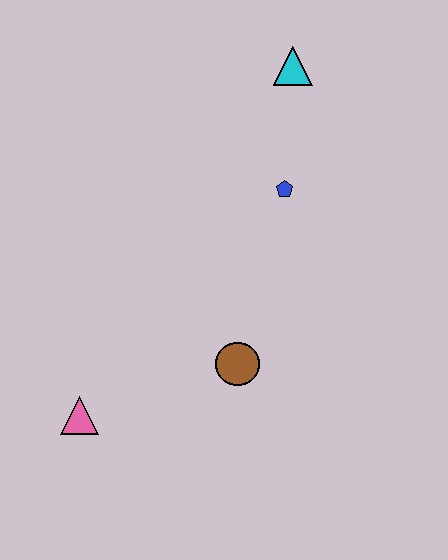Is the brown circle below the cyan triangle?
Yes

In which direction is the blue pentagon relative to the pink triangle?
The blue pentagon is above the pink triangle.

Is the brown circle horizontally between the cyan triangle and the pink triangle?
Yes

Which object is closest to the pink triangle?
The brown circle is closest to the pink triangle.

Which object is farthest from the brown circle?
The cyan triangle is farthest from the brown circle.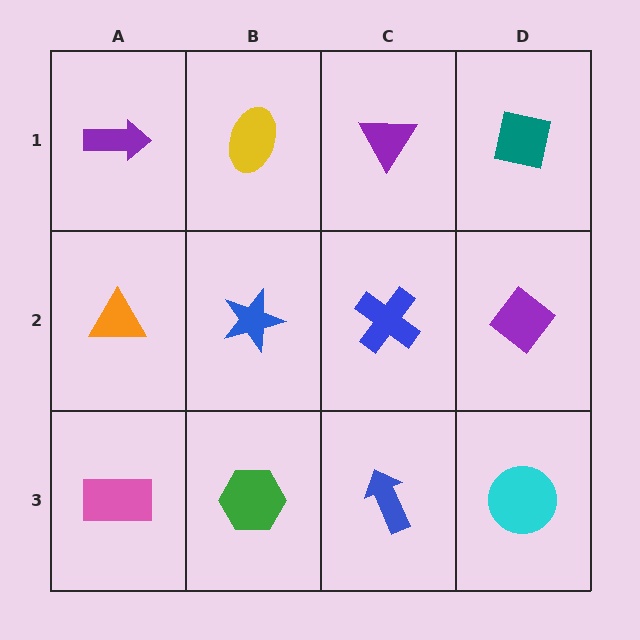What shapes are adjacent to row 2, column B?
A yellow ellipse (row 1, column B), a green hexagon (row 3, column B), an orange triangle (row 2, column A), a blue cross (row 2, column C).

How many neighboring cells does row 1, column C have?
3.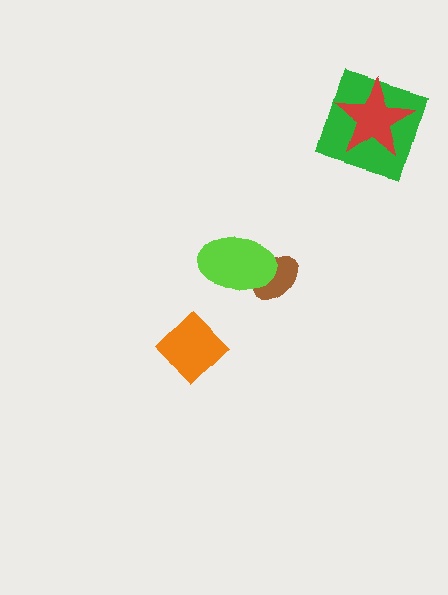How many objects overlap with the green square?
1 object overlaps with the green square.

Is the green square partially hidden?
Yes, it is partially covered by another shape.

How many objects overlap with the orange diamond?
0 objects overlap with the orange diamond.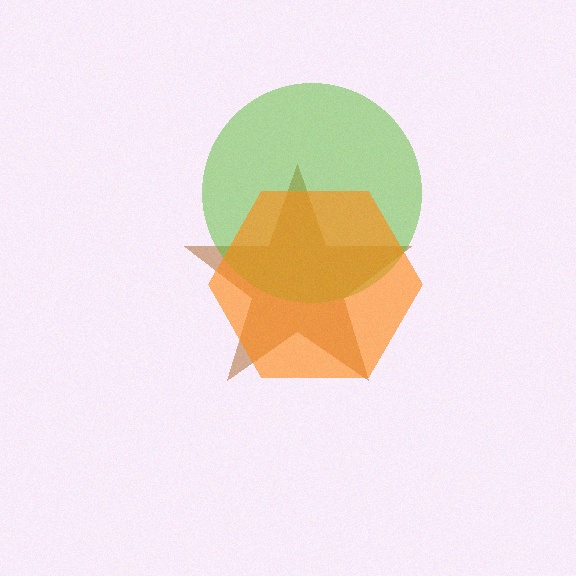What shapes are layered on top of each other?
The layered shapes are: a brown star, a lime circle, an orange hexagon.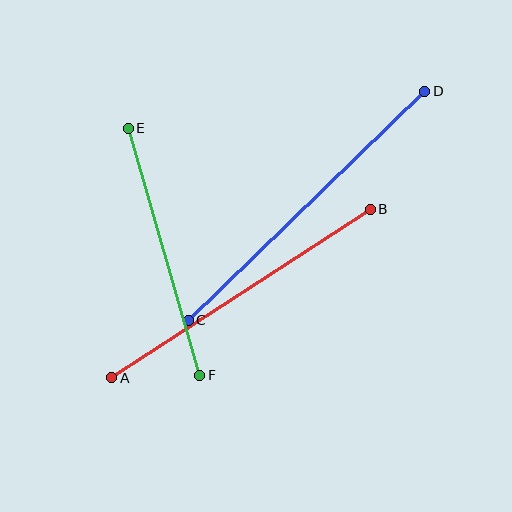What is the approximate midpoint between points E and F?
The midpoint is at approximately (164, 252) pixels.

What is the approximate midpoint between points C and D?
The midpoint is at approximately (306, 206) pixels.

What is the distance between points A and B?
The distance is approximately 309 pixels.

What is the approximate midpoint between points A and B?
The midpoint is at approximately (241, 293) pixels.